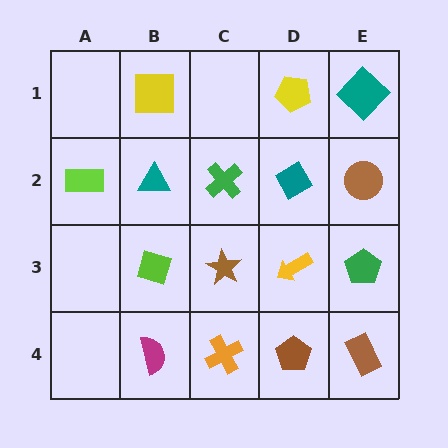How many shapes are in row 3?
4 shapes.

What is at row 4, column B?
A magenta semicircle.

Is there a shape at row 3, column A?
No, that cell is empty.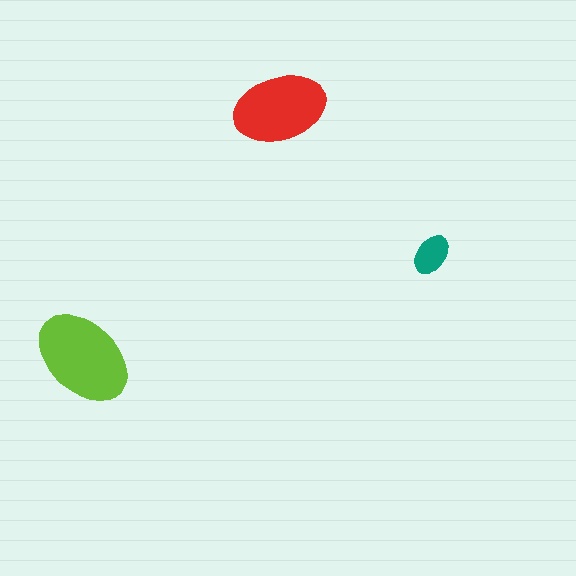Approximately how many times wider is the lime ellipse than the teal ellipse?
About 2.5 times wider.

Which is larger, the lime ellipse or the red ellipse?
The lime one.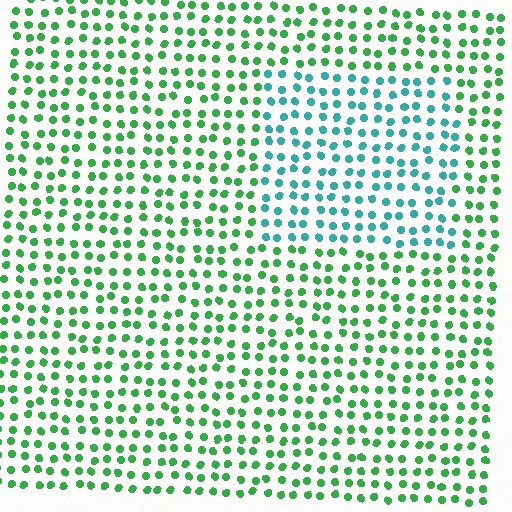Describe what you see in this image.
The image is filled with small green elements in a uniform arrangement. A rectangle-shaped region is visible where the elements are tinted to a slightly different hue, forming a subtle color boundary.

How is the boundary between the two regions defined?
The boundary is defined purely by a slight shift in hue (about 47 degrees). Spacing, size, and orientation are identical on both sides.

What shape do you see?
I see a rectangle.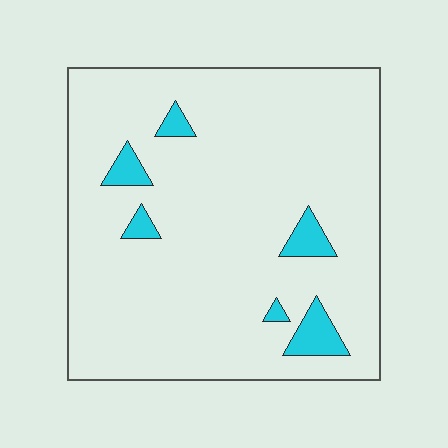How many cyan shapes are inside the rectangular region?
6.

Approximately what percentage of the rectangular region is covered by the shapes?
Approximately 5%.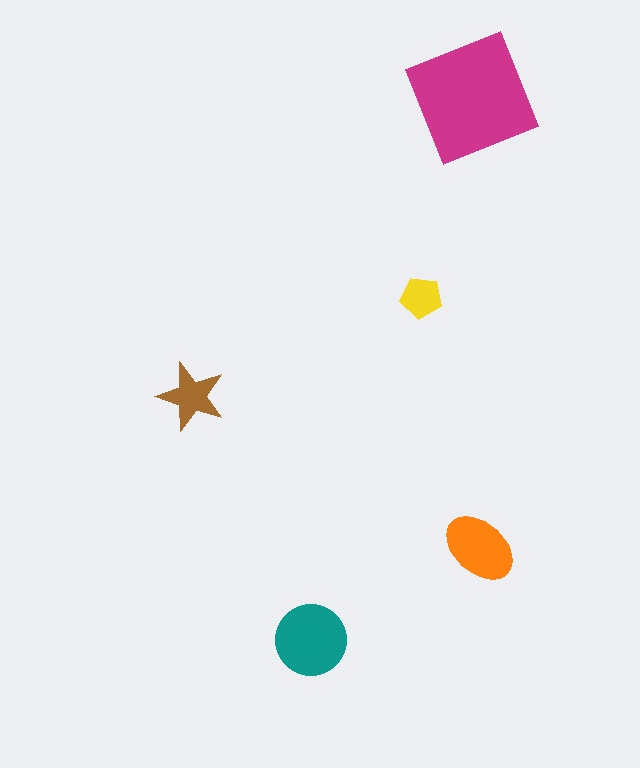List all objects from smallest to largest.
The yellow pentagon, the brown star, the orange ellipse, the teal circle, the magenta square.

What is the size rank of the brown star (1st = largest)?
4th.